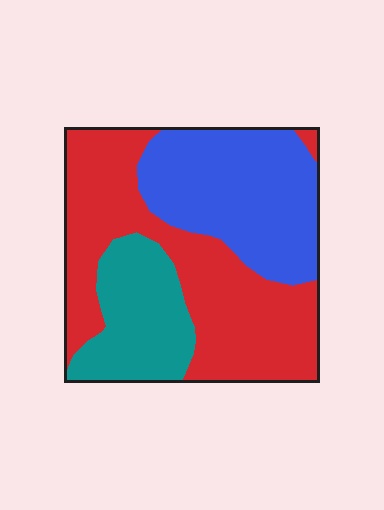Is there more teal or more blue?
Blue.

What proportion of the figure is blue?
Blue takes up about one third (1/3) of the figure.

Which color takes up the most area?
Red, at roughly 45%.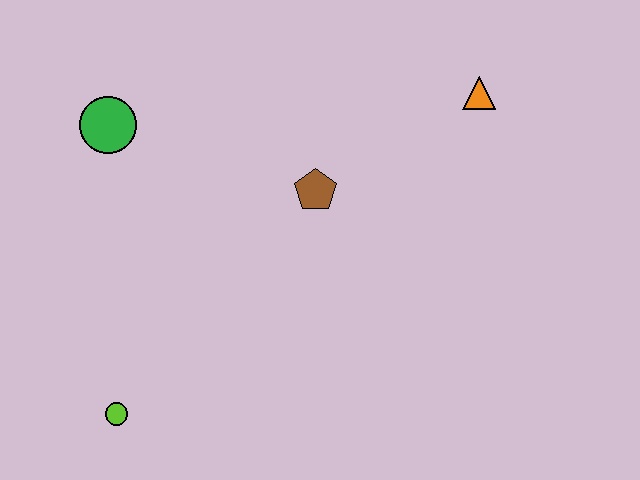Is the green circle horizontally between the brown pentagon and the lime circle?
No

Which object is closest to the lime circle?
The green circle is closest to the lime circle.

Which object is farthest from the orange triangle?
The lime circle is farthest from the orange triangle.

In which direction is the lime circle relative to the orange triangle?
The lime circle is to the left of the orange triangle.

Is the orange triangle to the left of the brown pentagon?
No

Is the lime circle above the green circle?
No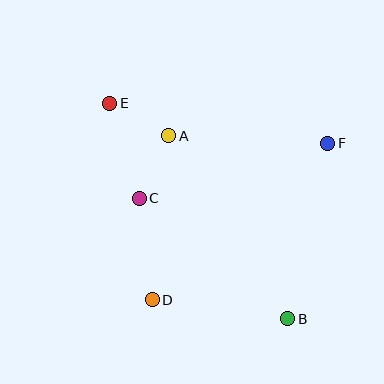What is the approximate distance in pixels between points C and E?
The distance between C and E is approximately 100 pixels.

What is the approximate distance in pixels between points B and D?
The distance between B and D is approximately 137 pixels.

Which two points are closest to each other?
Points A and E are closest to each other.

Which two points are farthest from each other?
Points B and E are farthest from each other.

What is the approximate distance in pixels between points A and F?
The distance between A and F is approximately 159 pixels.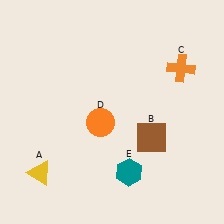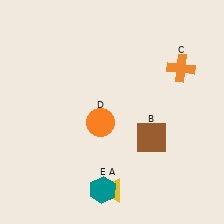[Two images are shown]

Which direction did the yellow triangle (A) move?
The yellow triangle (A) moved right.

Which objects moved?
The objects that moved are: the yellow triangle (A), the teal hexagon (E).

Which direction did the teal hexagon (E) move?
The teal hexagon (E) moved left.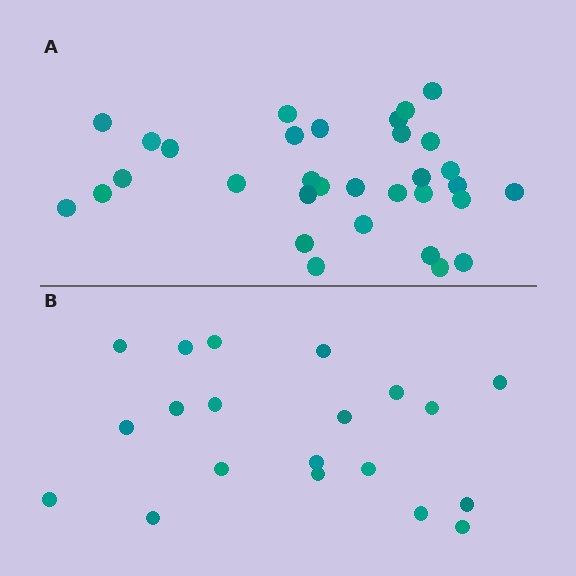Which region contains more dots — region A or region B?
Region A (the top region) has more dots.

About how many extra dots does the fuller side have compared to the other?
Region A has roughly 12 or so more dots than region B.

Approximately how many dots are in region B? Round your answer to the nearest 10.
About 20 dots.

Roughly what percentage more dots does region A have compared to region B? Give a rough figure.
About 60% more.